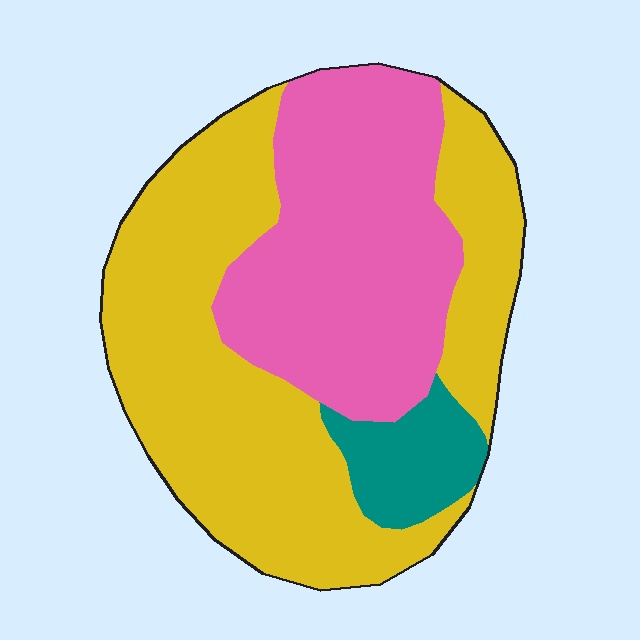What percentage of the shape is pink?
Pink takes up about three eighths (3/8) of the shape.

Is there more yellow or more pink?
Yellow.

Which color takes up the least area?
Teal, at roughly 10%.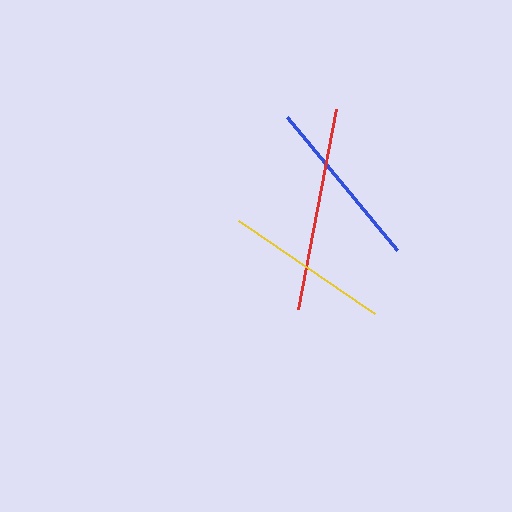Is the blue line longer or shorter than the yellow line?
The blue line is longer than the yellow line.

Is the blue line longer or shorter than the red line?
The red line is longer than the blue line.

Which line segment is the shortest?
The yellow line is the shortest at approximately 164 pixels.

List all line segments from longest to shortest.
From longest to shortest: red, blue, yellow.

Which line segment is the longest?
The red line is the longest at approximately 204 pixels.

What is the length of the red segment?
The red segment is approximately 204 pixels long.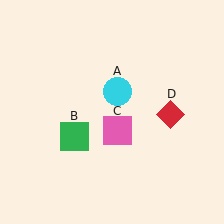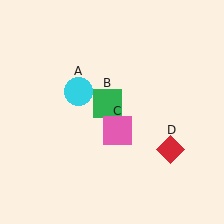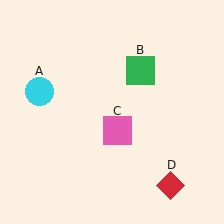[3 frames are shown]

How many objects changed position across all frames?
3 objects changed position: cyan circle (object A), green square (object B), red diamond (object D).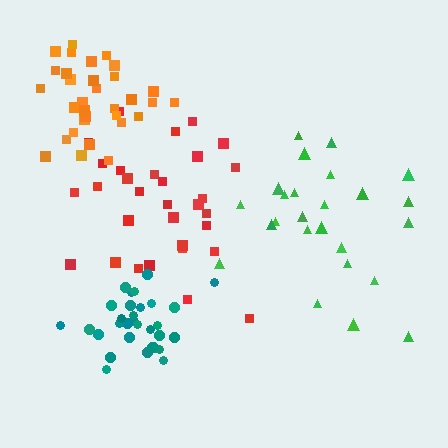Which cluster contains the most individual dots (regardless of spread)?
Orange (32).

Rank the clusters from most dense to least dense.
teal, orange, red, green.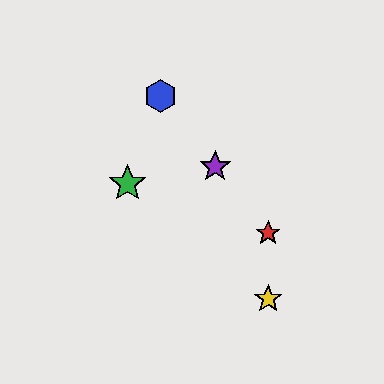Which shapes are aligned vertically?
The red star, the yellow star are aligned vertically.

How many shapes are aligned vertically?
2 shapes (the red star, the yellow star) are aligned vertically.